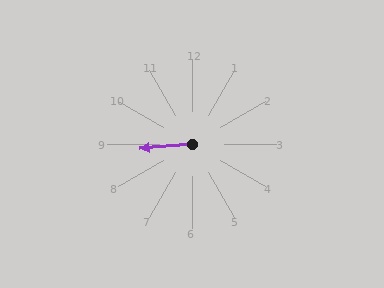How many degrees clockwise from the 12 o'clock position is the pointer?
Approximately 266 degrees.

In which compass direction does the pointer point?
West.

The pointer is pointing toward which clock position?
Roughly 9 o'clock.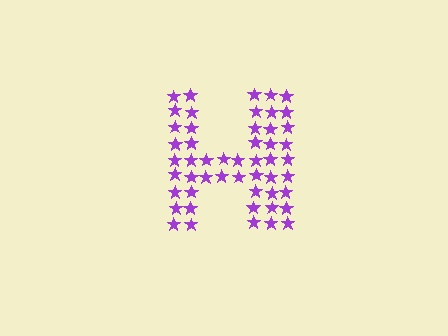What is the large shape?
The large shape is the letter H.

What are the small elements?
The small elements are stars.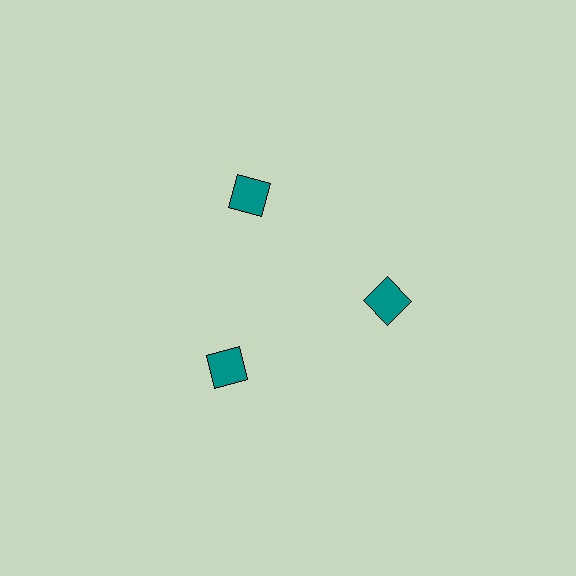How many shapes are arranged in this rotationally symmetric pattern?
There are 3 shapes, arranged in 3 groups of 1.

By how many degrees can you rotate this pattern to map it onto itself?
The pattern maps onto itself every 120 degrees of rotation.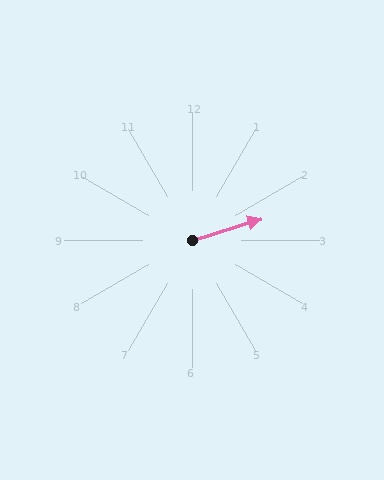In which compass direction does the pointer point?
East.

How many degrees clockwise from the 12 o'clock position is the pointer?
Approximately 73 degrees.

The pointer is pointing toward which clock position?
Roughly 2 o'clock.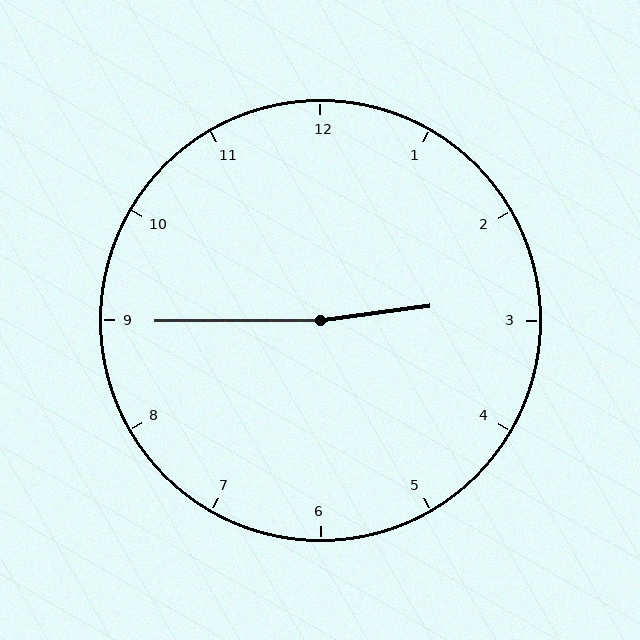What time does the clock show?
2:45.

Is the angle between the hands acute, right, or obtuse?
It is obtuse.